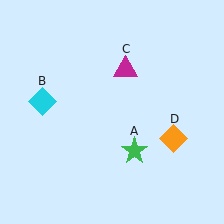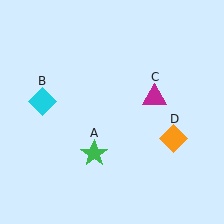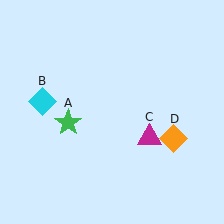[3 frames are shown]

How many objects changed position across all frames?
2 objects changed position: green star (object A), magenta triangle (object C).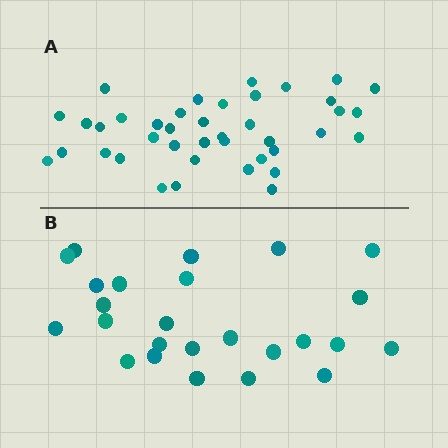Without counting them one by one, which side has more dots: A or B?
Region A (the top region) has more dots.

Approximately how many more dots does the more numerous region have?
Region A has approximately 15 more dots than region B.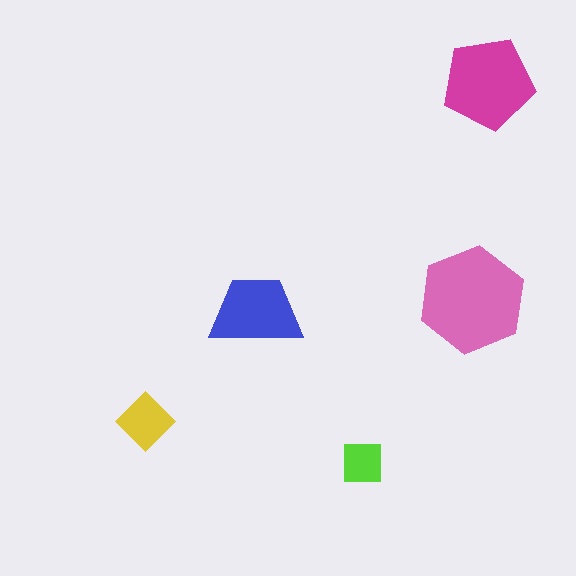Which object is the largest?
The pink hexagon.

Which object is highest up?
The magenta pentagon is topmost.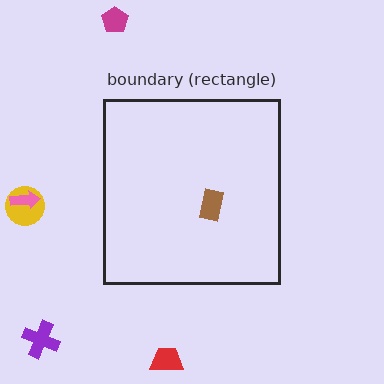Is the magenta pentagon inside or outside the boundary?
Outside.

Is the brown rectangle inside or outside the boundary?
Inside.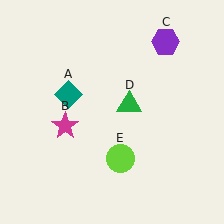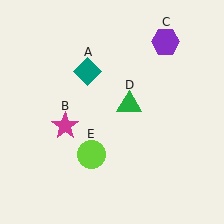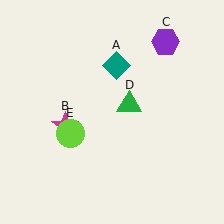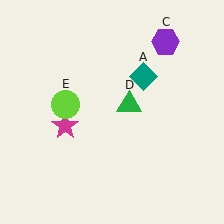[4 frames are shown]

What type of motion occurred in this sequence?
The teal diamond (object A), lime circle (object E) rotated clockwise around the center of the scene.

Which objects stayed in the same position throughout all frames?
Magenta star (object B) and purple hexagon (object C) and green triangle (object D) remained stationary.